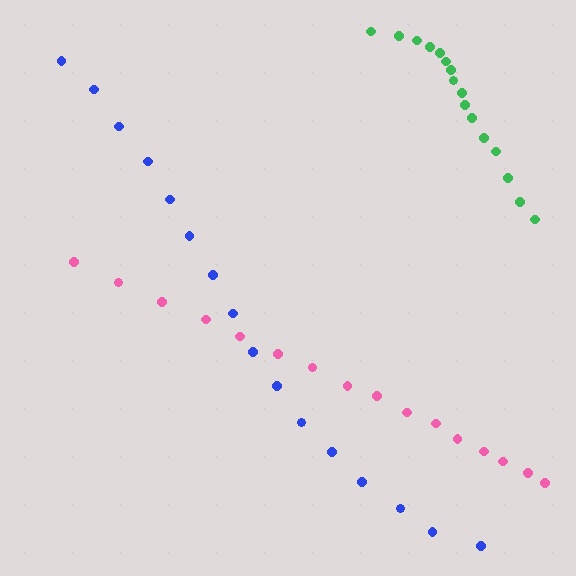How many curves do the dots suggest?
There are 3 distinct paths.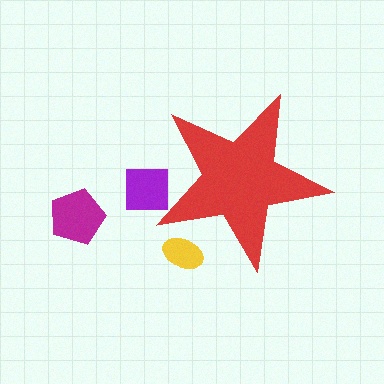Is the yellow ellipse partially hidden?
Yes, the yellow ellipse is partially hidden behind the red star.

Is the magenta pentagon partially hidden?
No, the magenta pentagon is fully visible.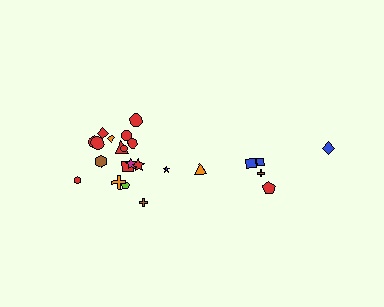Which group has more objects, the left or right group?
The left group.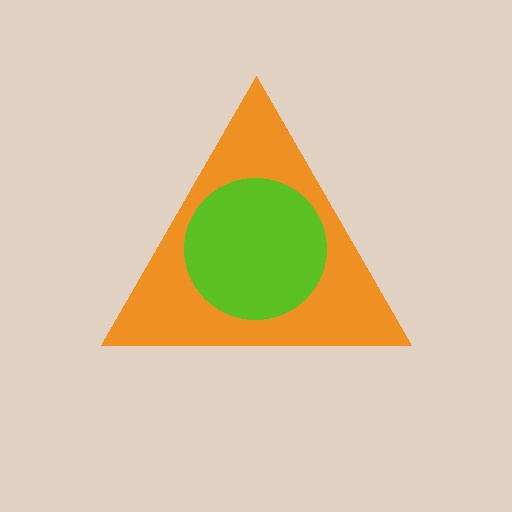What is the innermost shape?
The lime circle.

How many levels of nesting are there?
2.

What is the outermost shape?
The orange triangle.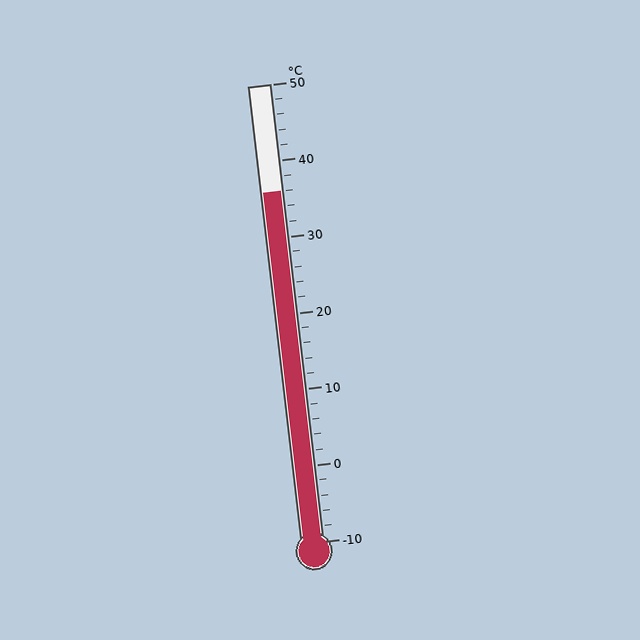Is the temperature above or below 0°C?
The temperature is above 0°C.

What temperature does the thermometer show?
The thermometer shows approximately 36°C.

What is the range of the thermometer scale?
The thermometer scale ranges from -10°C to 50°C.